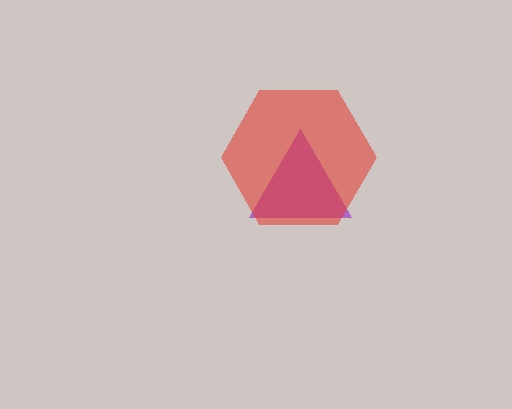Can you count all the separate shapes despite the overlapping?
Yes, there are 2 separate shapes.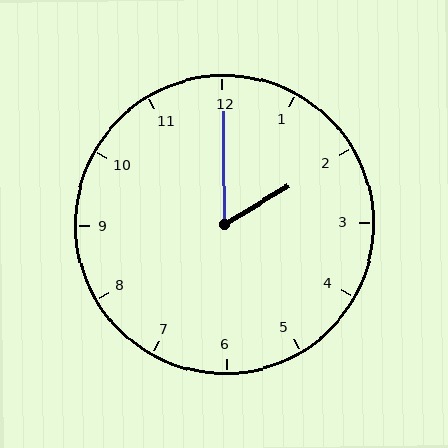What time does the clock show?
2:00.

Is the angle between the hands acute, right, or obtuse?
It is acute.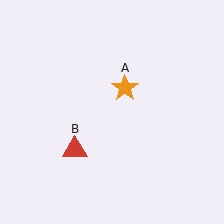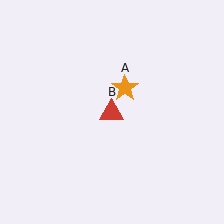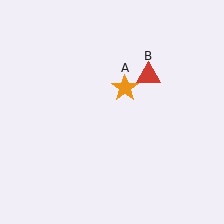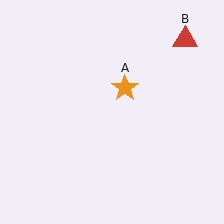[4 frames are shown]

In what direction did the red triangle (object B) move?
The red triangle (object B) moved up and to the right.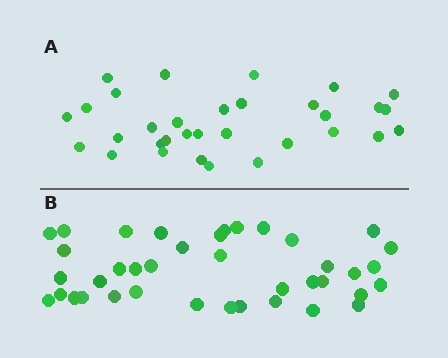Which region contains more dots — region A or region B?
Region B (the bottom region) has more dots.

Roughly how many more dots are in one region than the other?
Region B has roughly 8 or so more dots than region A.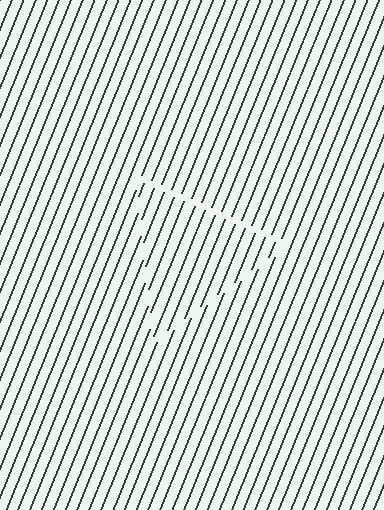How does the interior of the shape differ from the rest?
The interior of the shape contains the same grating, shifted by half a period — the contour is defined by the phase discontinuity where line-ends from the inner and outer gratings abut.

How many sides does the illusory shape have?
3 sides — the line-ends trace a triangle.